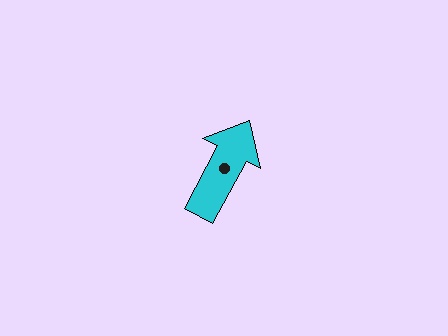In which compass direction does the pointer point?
Northeast.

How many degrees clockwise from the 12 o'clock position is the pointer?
Approximately 28 degrees.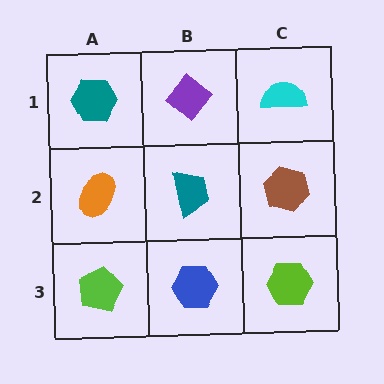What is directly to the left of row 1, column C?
A purple diamond.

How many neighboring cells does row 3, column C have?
2.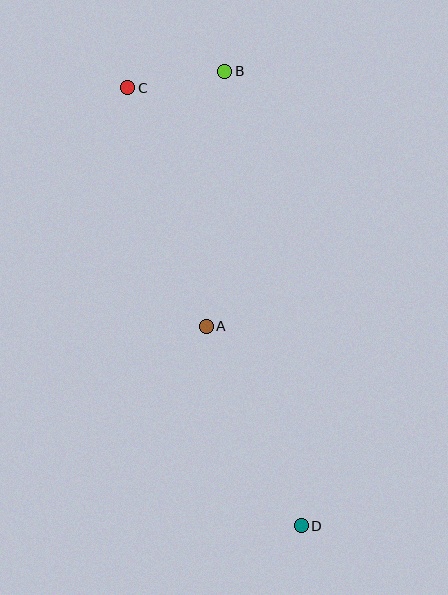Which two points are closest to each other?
Points B and C are closest to each other.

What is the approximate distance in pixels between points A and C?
The distance between A and C is approximately 251 pixels.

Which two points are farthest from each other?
Points C and D are farthest from each other.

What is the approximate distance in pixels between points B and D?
The distance between B and D is approximately 461 pixels.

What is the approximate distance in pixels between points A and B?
The distance between A and B is approximately 256 pixels.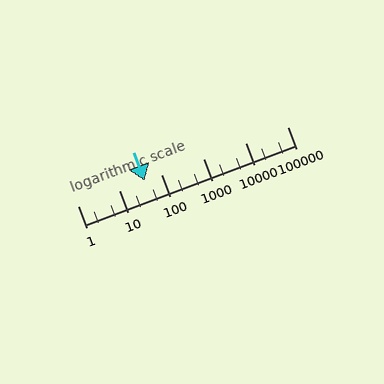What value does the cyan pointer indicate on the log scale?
The pointer indicates approximately 39.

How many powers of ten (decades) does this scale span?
The scale spans 5 decades, from 1 to 100000.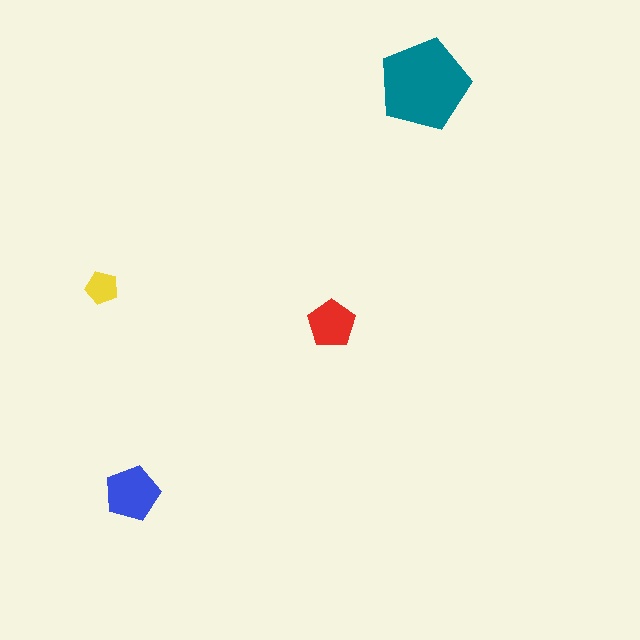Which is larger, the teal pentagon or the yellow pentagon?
The teal one.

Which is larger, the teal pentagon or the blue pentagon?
The teal one.